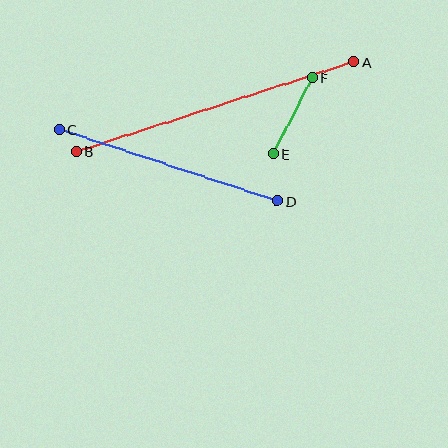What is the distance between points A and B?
The distance is approximately 292 pixels.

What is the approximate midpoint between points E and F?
The midpoint is at approximately (293, 116) pixels.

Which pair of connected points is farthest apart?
Points A and B are farthest apart.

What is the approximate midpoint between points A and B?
The midpoint is at approximately (215, 107) pixels.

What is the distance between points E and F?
The distance is approximately 86 pixels.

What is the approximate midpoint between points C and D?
The midpoint is at approximately (168, 165) pixels.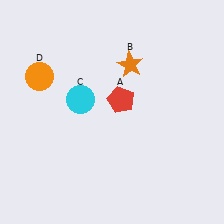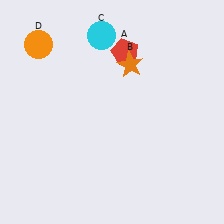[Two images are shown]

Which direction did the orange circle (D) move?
The orange circle (D) moved up.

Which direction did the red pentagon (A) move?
The red pentagon (A) moved up.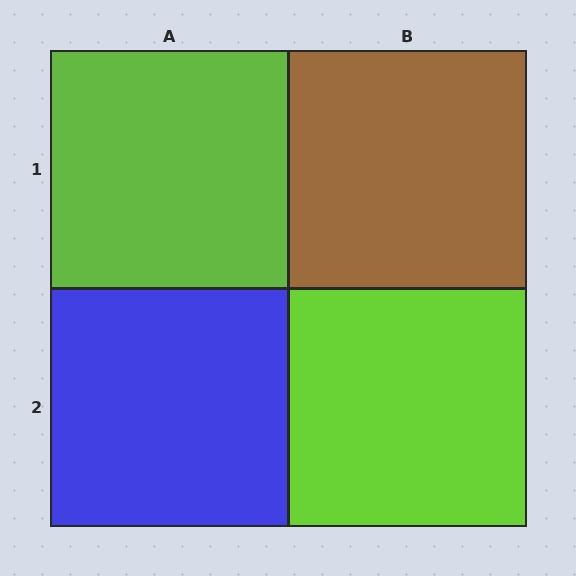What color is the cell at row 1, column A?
Lime.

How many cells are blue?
1 cell is blue.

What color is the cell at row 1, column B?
Brown.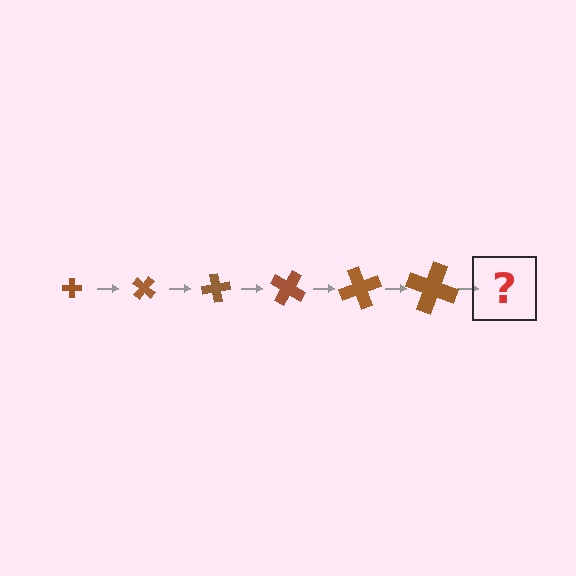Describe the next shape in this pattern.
It should be a cross, larger than the previous one and rotated 240 degrees from the start.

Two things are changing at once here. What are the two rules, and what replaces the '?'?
The two rules are that the cross grows larger each step and it rotates 40 degrees each step. The '?' should be a cross, larger than the previous one and rotated 240 degrees from the start.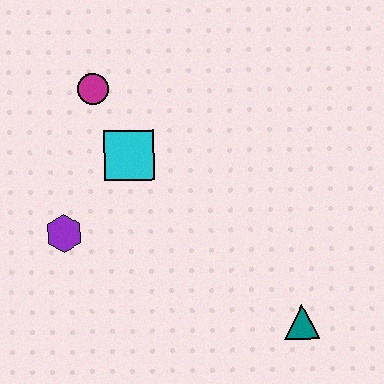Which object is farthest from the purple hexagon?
The teal triangle is farthest from the purple hexagon.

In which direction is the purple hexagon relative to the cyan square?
The purple hexagon is below the cyan square.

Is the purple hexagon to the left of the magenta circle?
Yes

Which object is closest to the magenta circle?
The cyan square is closest to the magenta circle.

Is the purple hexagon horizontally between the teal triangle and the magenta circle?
No